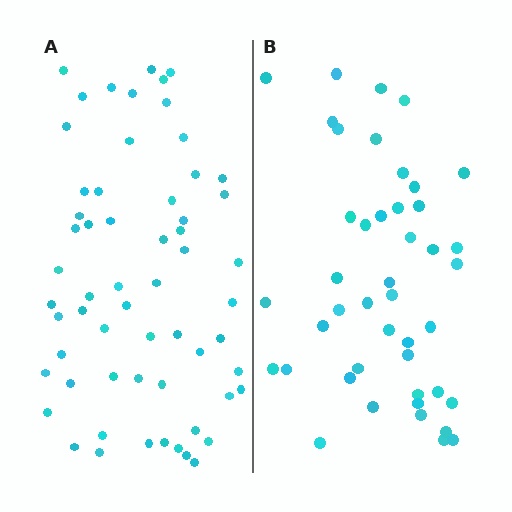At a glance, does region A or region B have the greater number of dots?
Region A (the left region) has more dots.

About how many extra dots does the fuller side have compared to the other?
Region A has approximately 15 more dots than region B.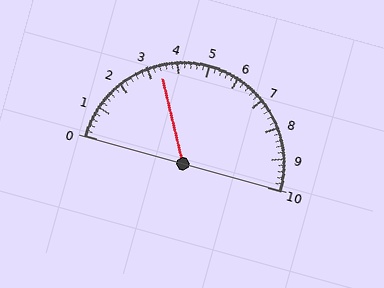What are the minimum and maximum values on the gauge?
The gauge ranges from 0 to 10.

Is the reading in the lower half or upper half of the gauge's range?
The reading is in the lower half of the range (0 to 10).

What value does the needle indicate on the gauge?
The needle indicates approximately 3.4.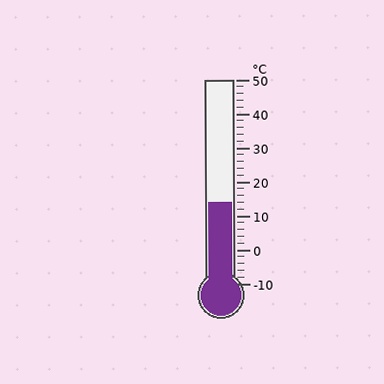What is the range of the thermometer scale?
The thermometer scale ranges from -10°C to 50°C.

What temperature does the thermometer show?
The thermometer shows approximately 14°C.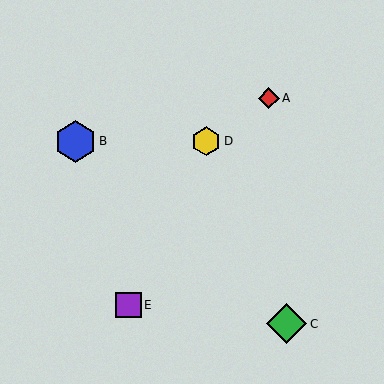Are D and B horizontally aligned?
Yes, both are at y≈141.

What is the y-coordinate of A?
Object A is at y≈98.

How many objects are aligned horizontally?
2 objects (B, D) are aligned horizontally.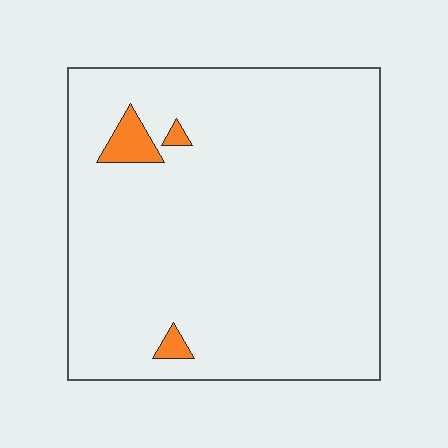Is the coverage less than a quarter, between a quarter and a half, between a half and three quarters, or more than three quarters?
Less than a quarter.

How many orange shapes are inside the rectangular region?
3.